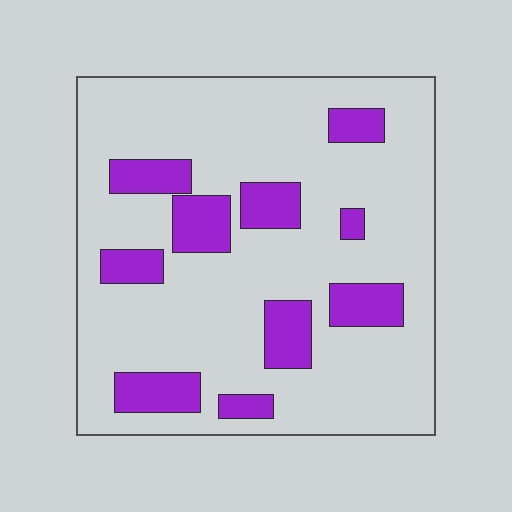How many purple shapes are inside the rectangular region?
10.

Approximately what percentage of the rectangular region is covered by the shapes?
Approximately 20%.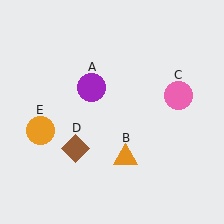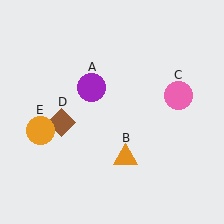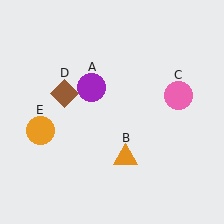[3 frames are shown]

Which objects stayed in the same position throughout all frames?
Purple circle (object A) and orange triangle (object B) and pink circle (object C) and orange circle (object E) remained stationary.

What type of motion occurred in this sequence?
The brown diamond (object D) rotated clockwise around the center of the scene.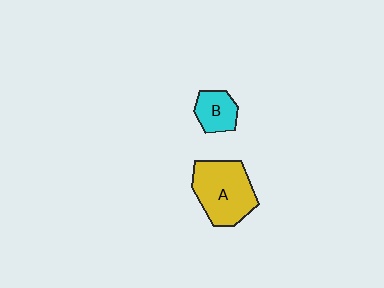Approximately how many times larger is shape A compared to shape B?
Approximately 2.2 times.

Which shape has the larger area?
Shape A (yellow).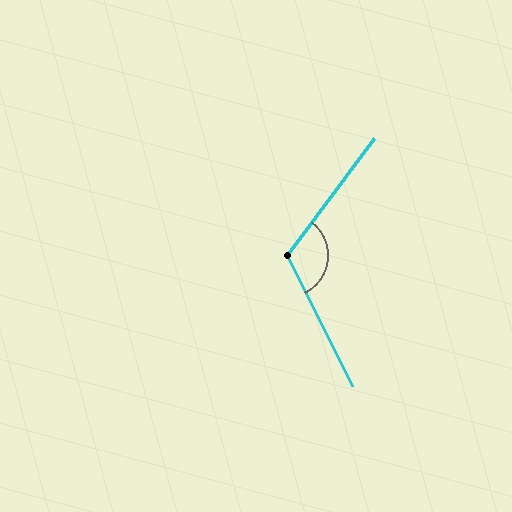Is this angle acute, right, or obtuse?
It is obtuse.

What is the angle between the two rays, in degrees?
Approximately 117 degrees.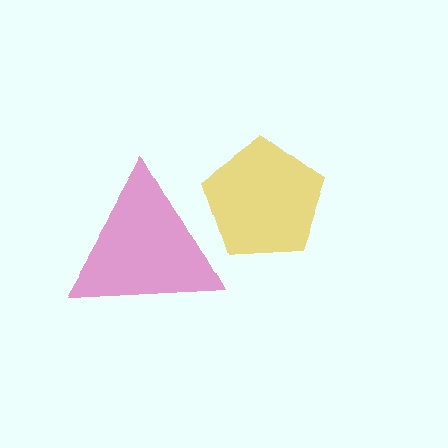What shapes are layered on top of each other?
The layered shapes are: a magenta triangle, a yellow pentagon.